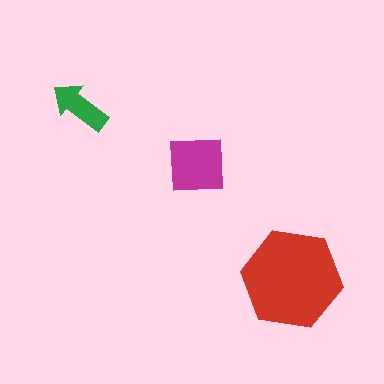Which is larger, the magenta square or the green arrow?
The magenta square.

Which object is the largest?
The red hexagon.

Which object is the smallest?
The green arrow.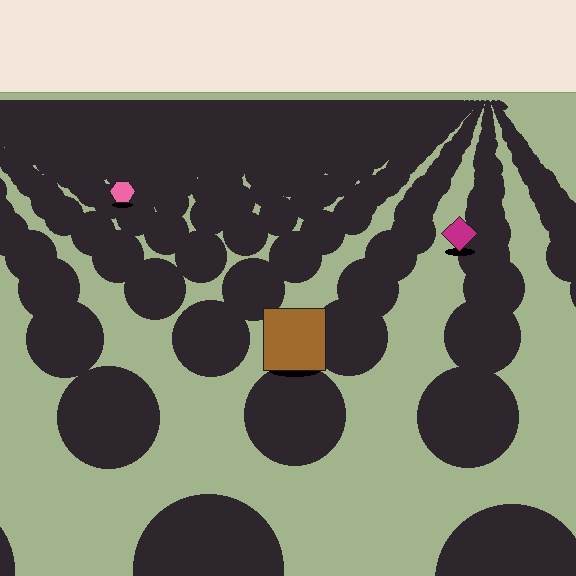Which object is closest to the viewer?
The brown square is closest. The texture marks near it are larger and more spread out.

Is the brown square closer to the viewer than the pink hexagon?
Yes. The brown square is closer — you can tell from the texture gradient: the ground texture is coarser near it.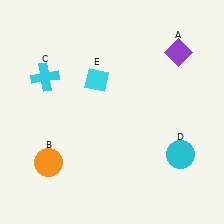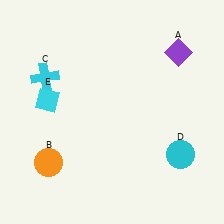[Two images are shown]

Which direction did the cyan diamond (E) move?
The cyan diamond (E) moved left.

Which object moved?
The cyan diamond (E) moved left.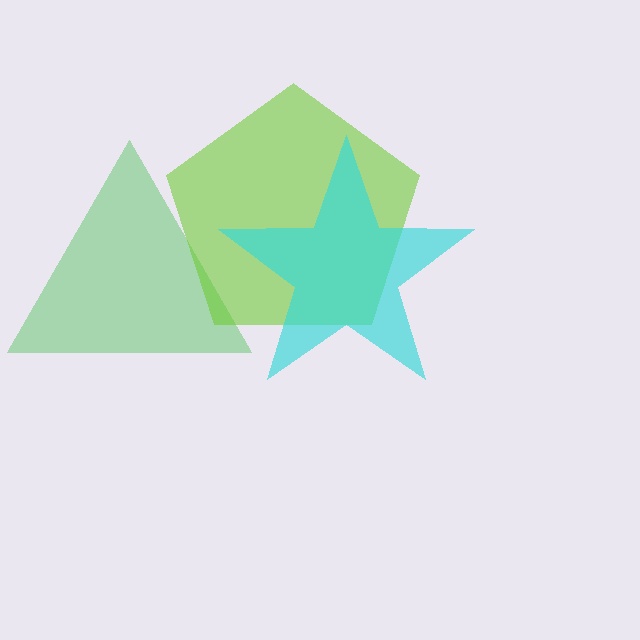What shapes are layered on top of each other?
The layered shapes are: a green triangle, a lime pentagon, a cyan star.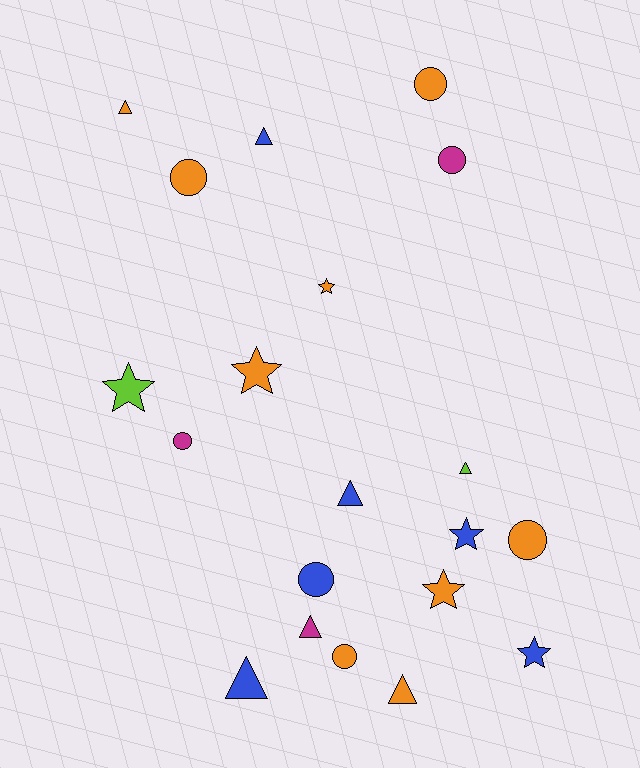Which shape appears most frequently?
Triangle, with 7 objects.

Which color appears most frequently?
Orange, with 9 objects.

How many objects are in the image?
There are 20 objects.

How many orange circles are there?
There are 4 orange circles.